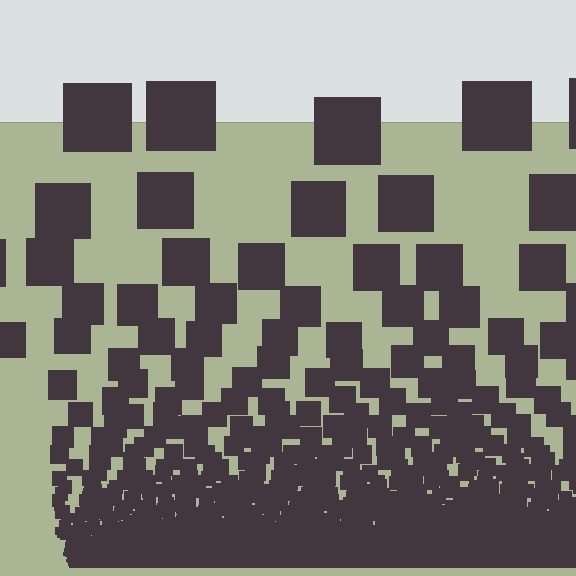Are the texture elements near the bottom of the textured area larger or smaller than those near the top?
Smaller. The gradient is inverted — elements near the bottom are smaller and denser.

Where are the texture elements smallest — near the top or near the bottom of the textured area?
Near the bottom.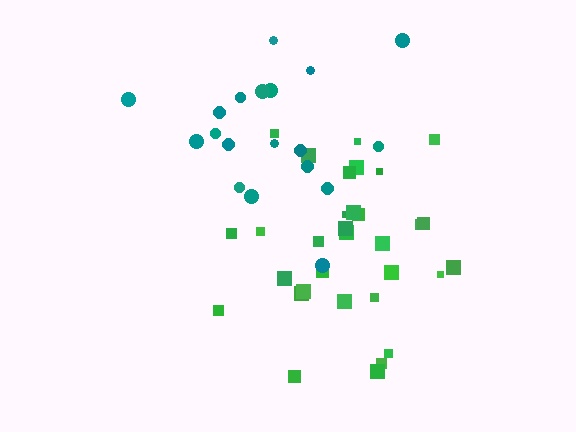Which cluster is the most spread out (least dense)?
Teal.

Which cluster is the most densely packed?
Green.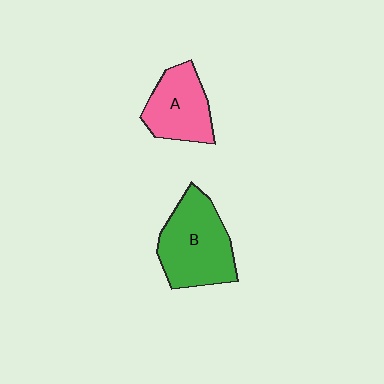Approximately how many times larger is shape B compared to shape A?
Approximately 1.4 times.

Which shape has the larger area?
Shape B (green).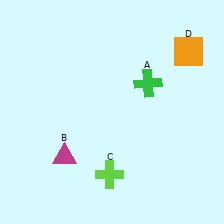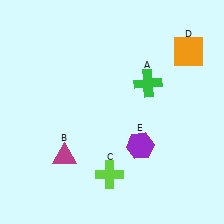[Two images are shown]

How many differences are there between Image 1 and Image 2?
There is 1 difference between the two images.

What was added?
A purple hexagon (E) was added in Image 2.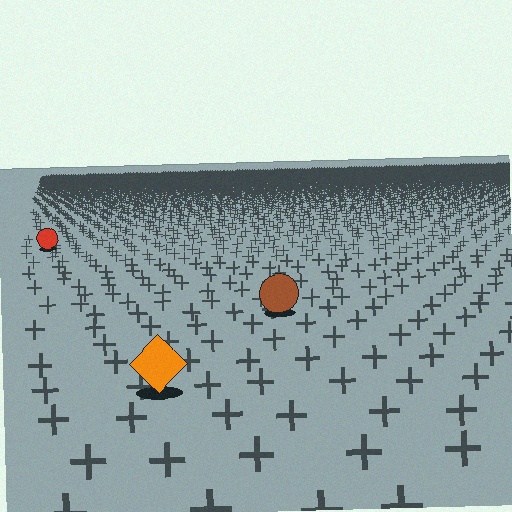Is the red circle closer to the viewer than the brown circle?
No. The brown circle is closer — you can tell from the texture gradient: the ground texture is coarser near it.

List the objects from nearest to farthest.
From nearest to farthest: the orange diamond, the brown circle, the red circle.